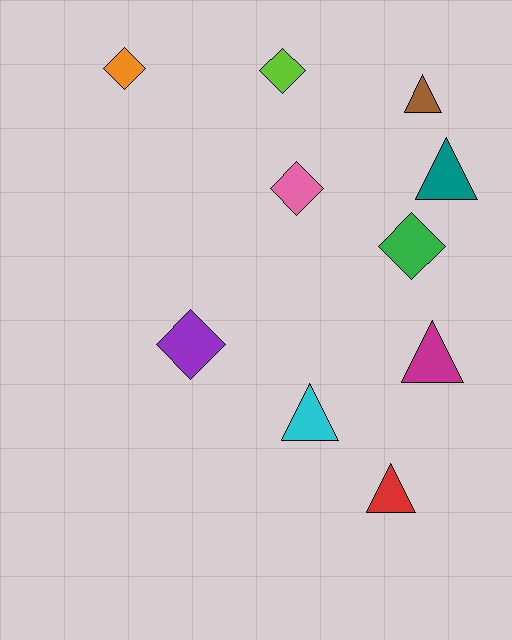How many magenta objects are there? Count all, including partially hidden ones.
There is 1 magenta object.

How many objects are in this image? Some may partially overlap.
There are 10 objects.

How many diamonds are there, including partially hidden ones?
There are 5 diamonds.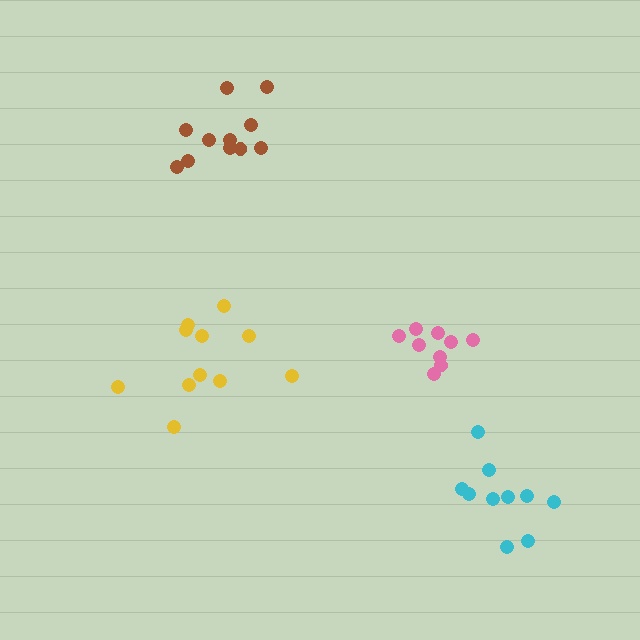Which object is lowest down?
The cyan cluster is bottommost.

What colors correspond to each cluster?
The clusters are colored: yellow, cyan, brown, pink.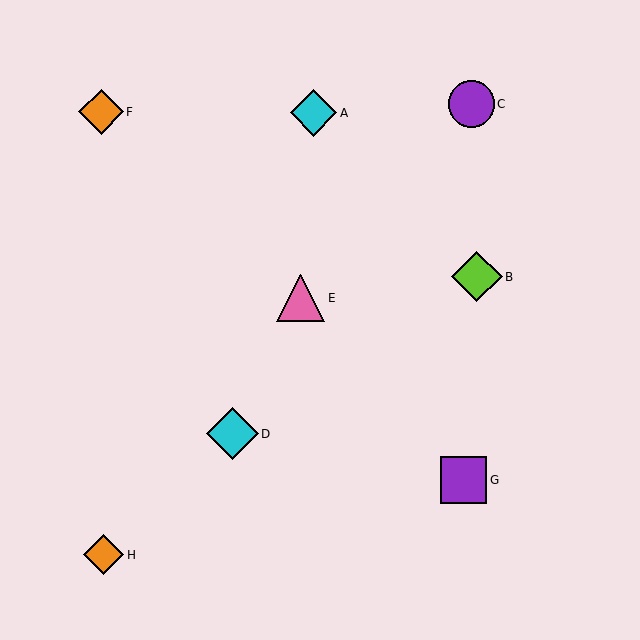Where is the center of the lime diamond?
The center of the lime diamond is at (477, 277).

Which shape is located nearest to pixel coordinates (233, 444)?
The cyan diamond (labeled D) at (232, 434) is nearest to that location.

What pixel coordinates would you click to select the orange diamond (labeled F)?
Click at (101, 112) to select the orange diamond F.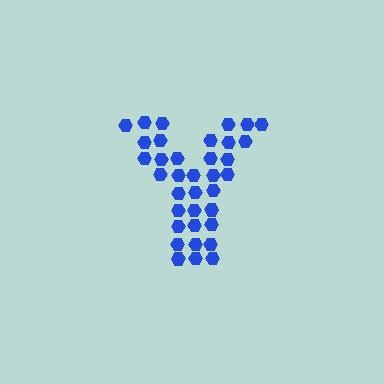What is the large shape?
The large shape is the letter Y.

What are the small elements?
The small elements are hexagons.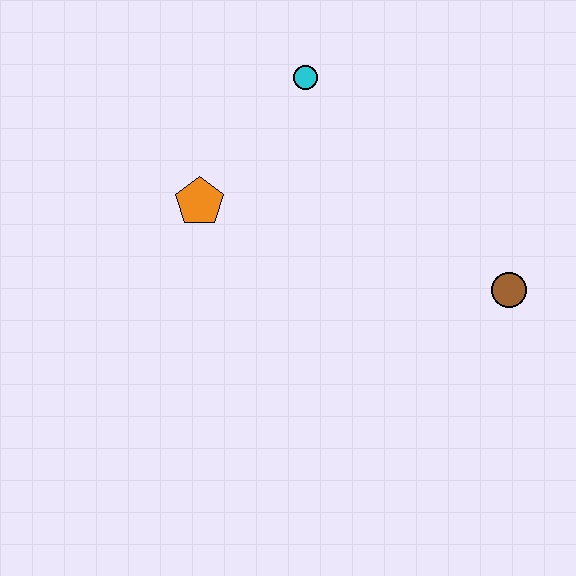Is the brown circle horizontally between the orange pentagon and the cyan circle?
No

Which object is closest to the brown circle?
The cyan circle is closest to the brown circle.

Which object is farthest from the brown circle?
The orange pentagon is farthest from the brown circle.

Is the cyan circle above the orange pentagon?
Yes